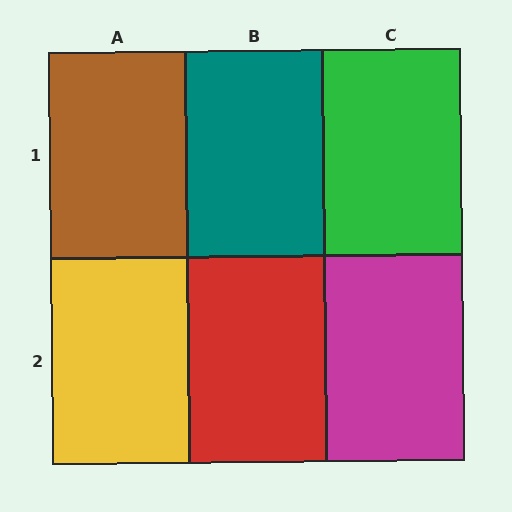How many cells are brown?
1 cell is brown.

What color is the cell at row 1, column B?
Teal.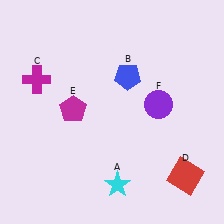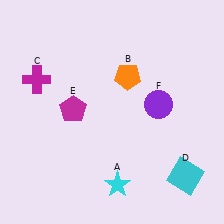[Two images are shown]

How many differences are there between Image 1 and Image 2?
There are 2 differences between the two images.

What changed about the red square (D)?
In Image 1, D is red. In Image 2, it changed to cyan.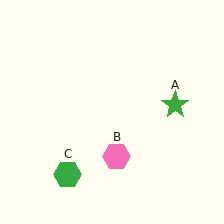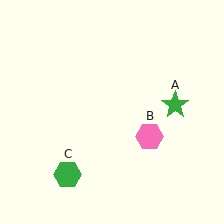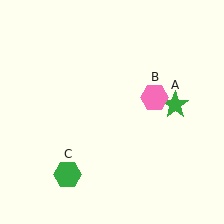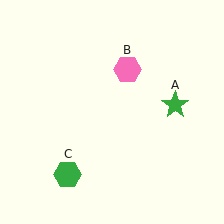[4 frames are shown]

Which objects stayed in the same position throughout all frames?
Green star (object A) and green hexagon (object C) remained stationary.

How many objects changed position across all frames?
1 object changed position: pink hexagon (object B).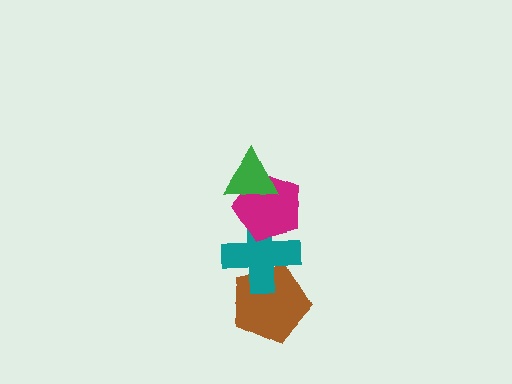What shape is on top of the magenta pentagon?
The green triangle is on top of the magenta pentagon.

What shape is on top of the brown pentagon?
The teal cross is on top of the brown pentagon.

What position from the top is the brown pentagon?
The brown pentagon is 4th from the top.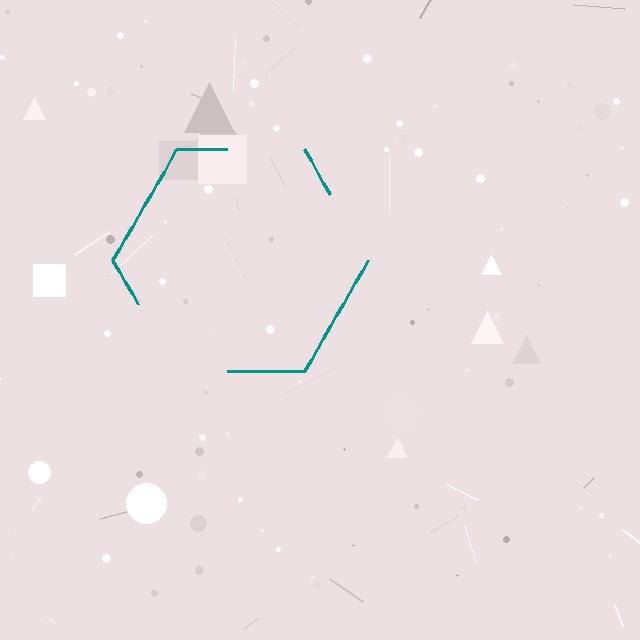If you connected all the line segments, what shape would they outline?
They would outline a hexagon.